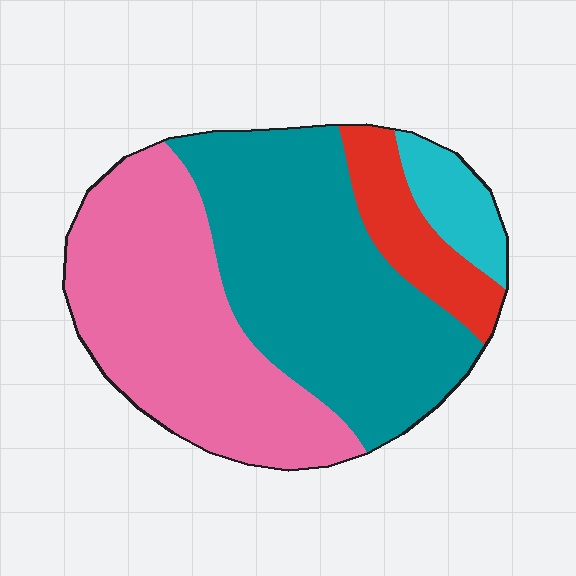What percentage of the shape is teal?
Teal takes up about two fifths (2/5) of the shape.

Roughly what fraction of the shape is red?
Red takes up about one tenth (1/10) of the shape.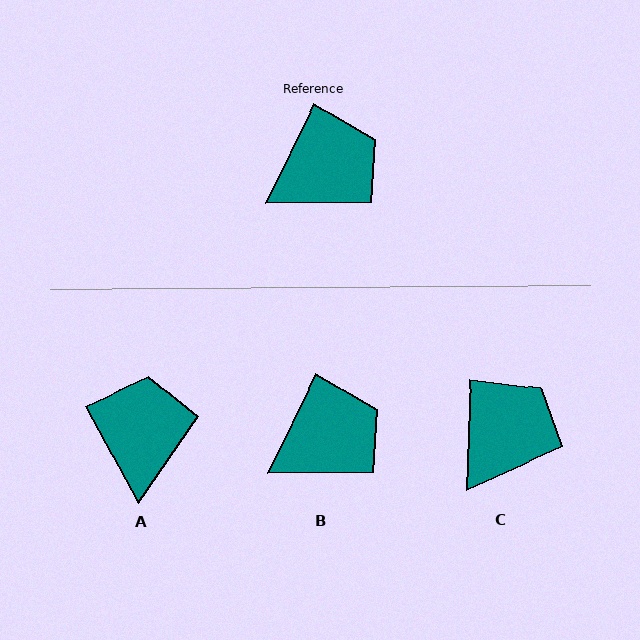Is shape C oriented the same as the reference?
No, it is off by about 24 degrees.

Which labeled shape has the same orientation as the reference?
B.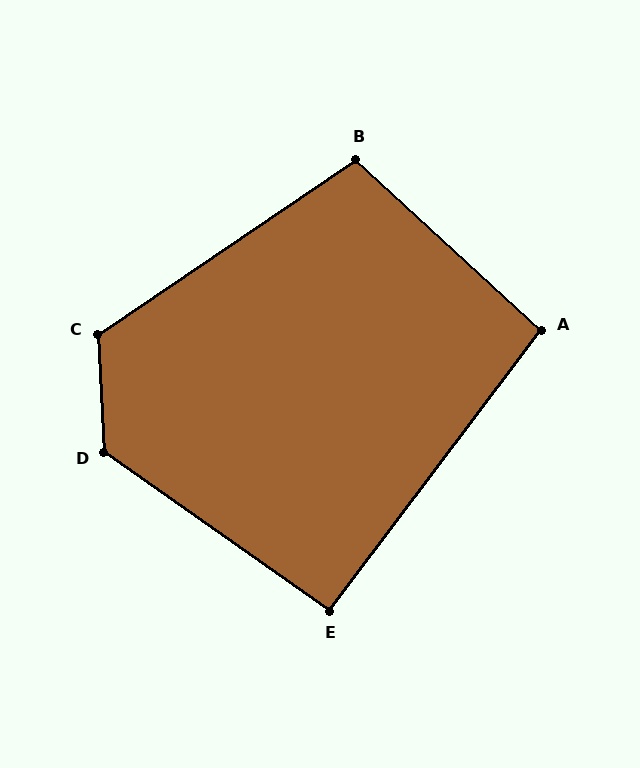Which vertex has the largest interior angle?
D, at approximately 128 degrees.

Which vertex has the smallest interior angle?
E, at approximately 92 degrees.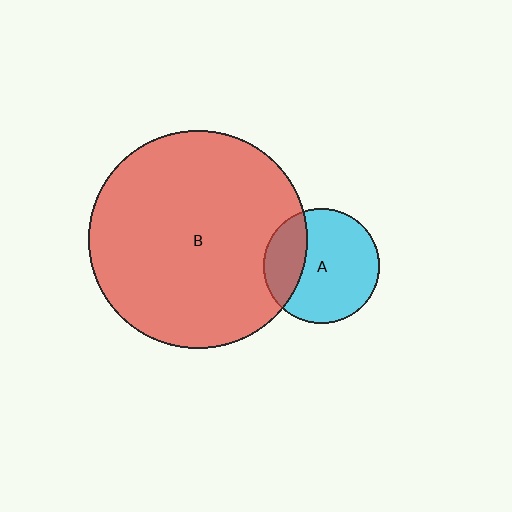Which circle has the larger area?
Circle B (red).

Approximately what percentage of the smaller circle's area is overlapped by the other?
Approximately 25%.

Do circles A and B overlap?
Yes.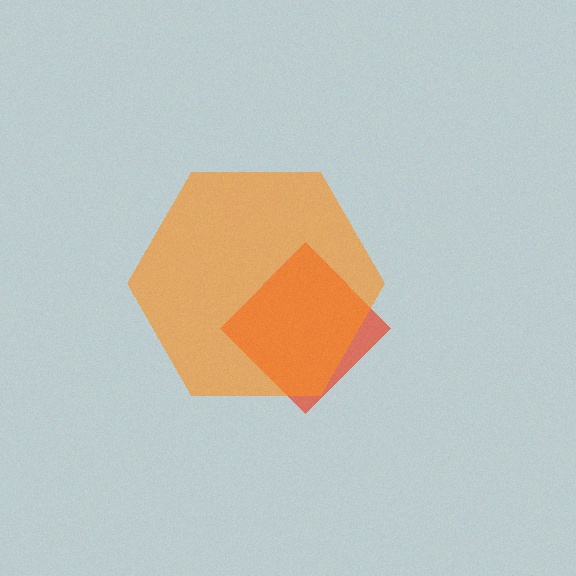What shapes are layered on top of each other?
The layered shapes are: a red diamond, an orange hexagon.